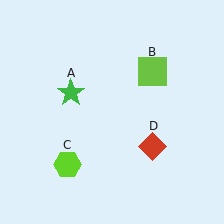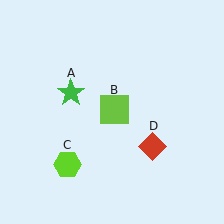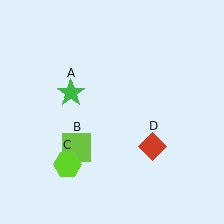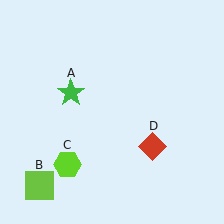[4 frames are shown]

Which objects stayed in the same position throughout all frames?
Green star (object A) and lime hexagon (object C) and red diamond (object D) remained stationary.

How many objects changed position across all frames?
1 object changed position: lime square (object B).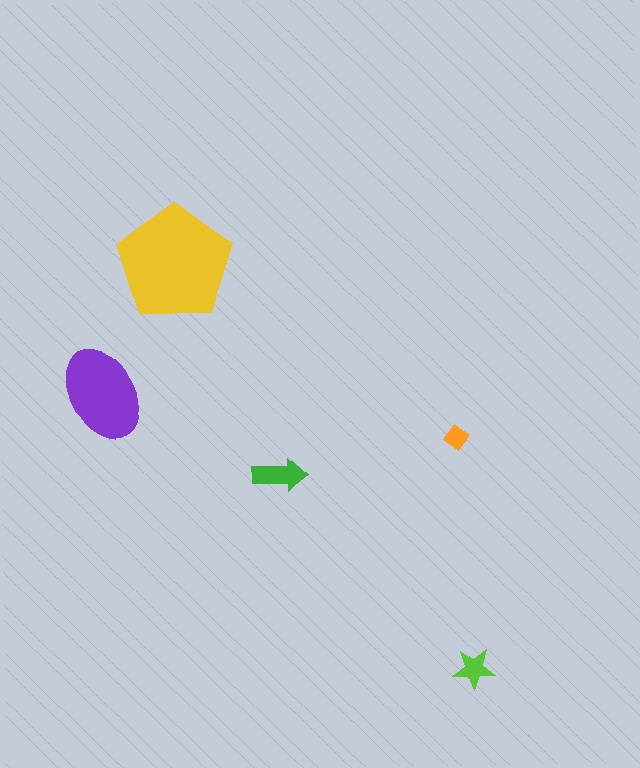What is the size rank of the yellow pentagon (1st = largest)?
1st.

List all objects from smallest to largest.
The orange diamond, the lime star, the green arrow, the purple ellipse, the yellow pentagon.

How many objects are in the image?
There are 5 objects in the image.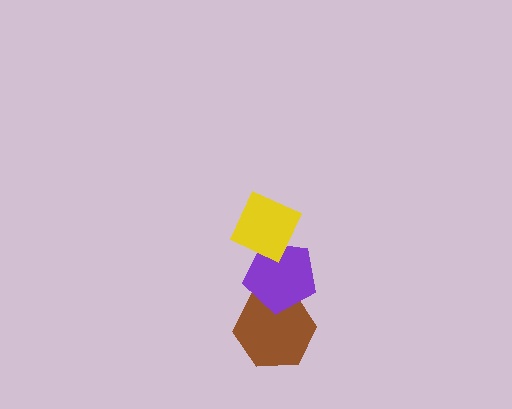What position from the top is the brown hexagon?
The brown hexagon is 3rd from the top.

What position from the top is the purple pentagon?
The purple pentagon is 2nd from the top.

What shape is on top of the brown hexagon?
The purple pentagon is on top of the brown hexagon.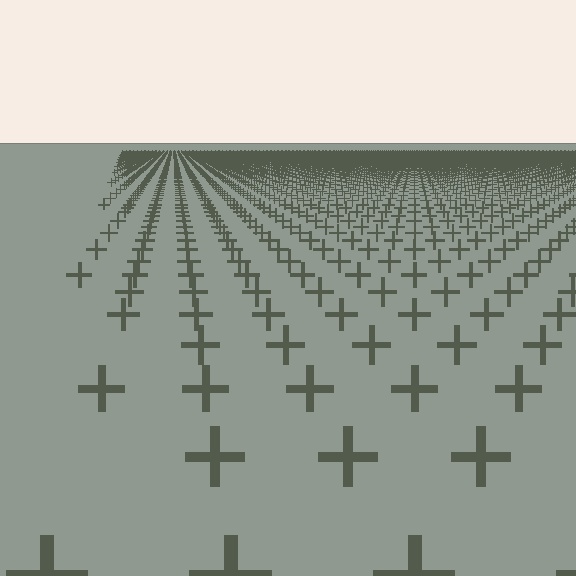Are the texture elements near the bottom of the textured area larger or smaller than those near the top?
Larger. Near the bottom, elements are closer to the viewer and appear at a bigger on-screen size.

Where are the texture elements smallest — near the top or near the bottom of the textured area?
Near the top.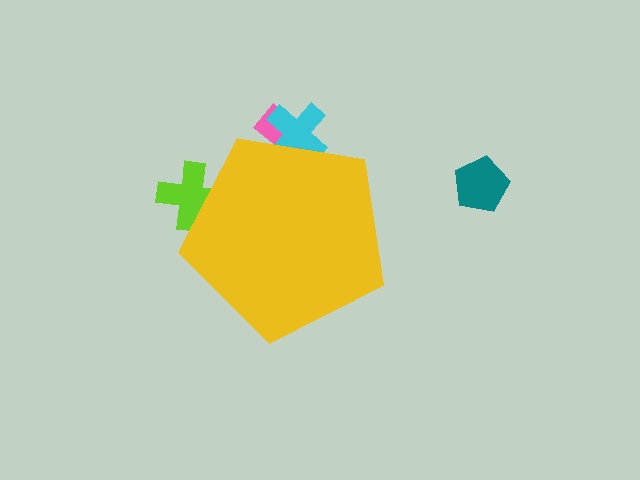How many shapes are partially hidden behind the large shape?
3 shapes are partially hidden.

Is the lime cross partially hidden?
Yes, the lime cross is partially hidden behind the yellow pentagon.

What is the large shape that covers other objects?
A yellow pentagon.